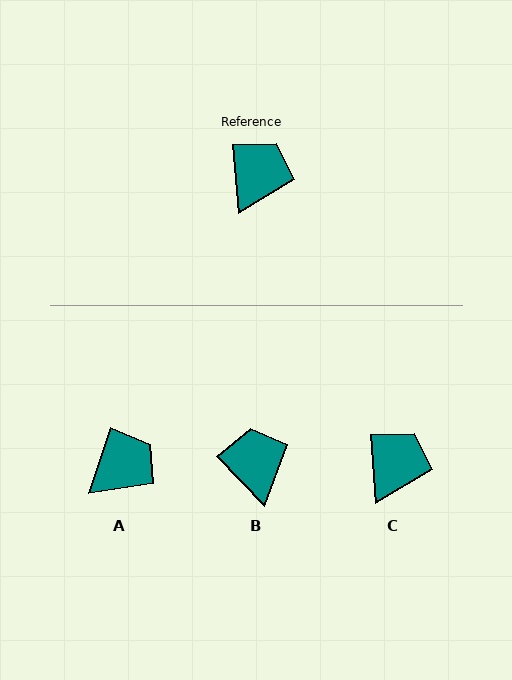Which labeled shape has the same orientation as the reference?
C.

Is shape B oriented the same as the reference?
No, it is off by about 39 degrees.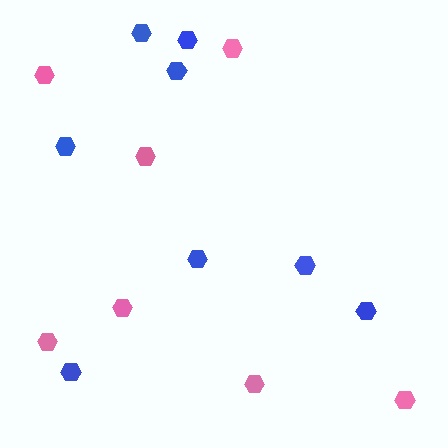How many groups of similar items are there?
There are 2 groups: one group of blue hexagons (8) and one group of pink hexagons (7).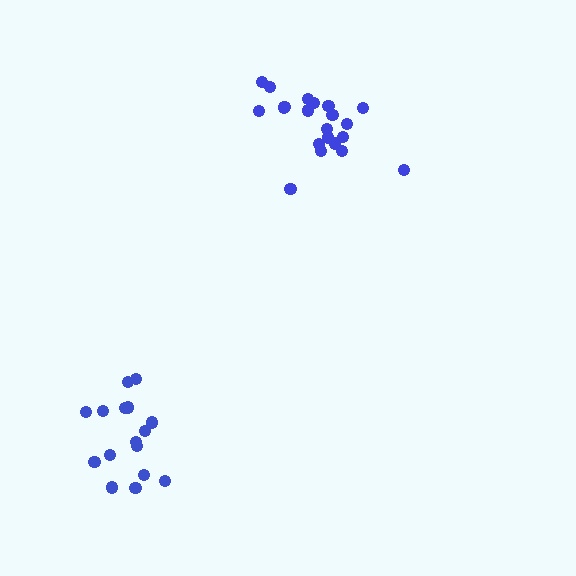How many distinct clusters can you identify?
There are 2 distinct clusters.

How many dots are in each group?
Group 1: 21 dots, Group 2: 16 dots (37 total).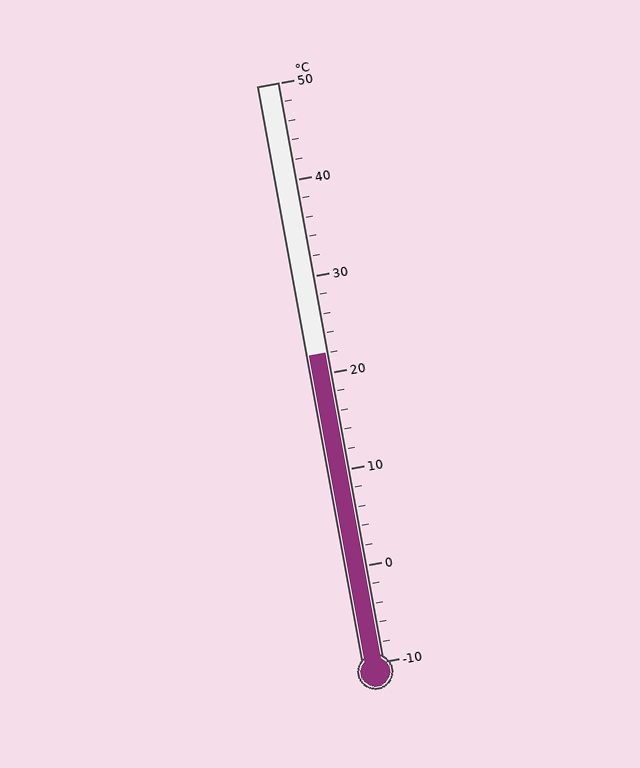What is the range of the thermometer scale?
The thermometer scale ranges from -10°C to 50°C.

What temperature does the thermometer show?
The thermometer shows approximately 22°C.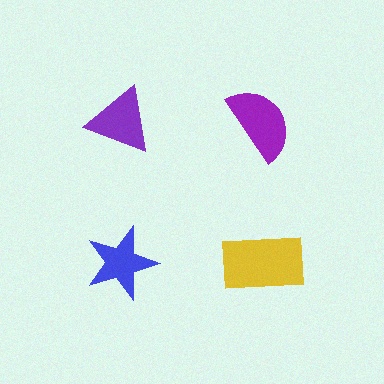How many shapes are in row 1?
2 shapes.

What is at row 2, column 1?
A blue star.